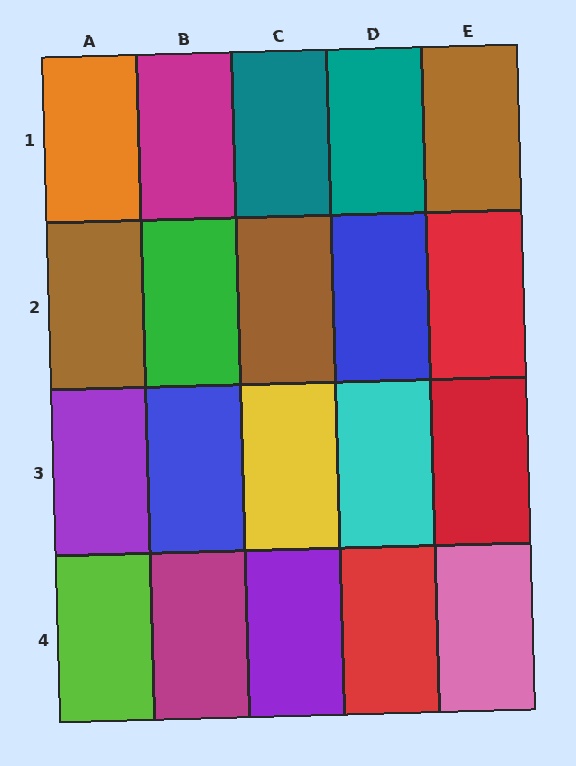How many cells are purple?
2 cells are purple.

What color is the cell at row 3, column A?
Purple.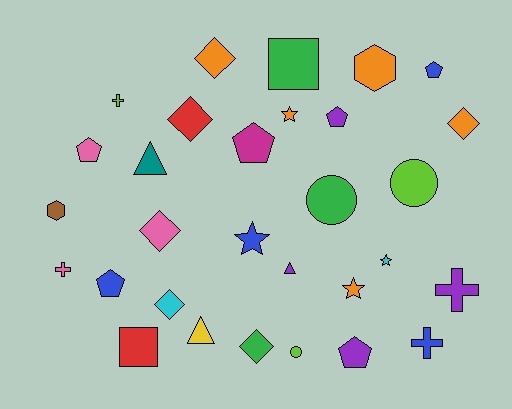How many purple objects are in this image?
There are 4 purple objects.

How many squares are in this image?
There are 2 squares.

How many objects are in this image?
There are 30 objects.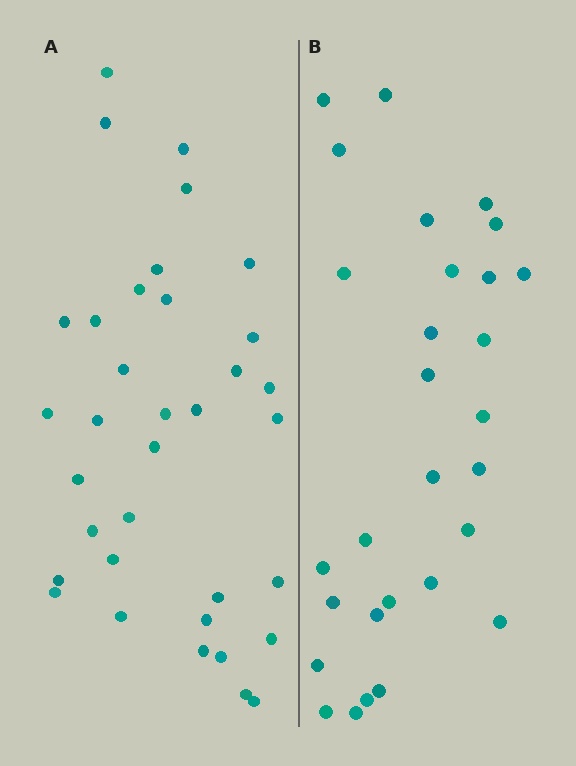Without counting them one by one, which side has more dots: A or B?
Region A (the left region) has more dots.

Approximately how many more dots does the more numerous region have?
Region A has about 6 more dots than region B.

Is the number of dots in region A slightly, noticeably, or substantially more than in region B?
Region A has only slightly more — the two regions are fairly close. The ratio is roughly 1.2 to 1.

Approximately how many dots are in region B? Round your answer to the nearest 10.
About 30 dots. (The exact count is 29, which rounds to 30.)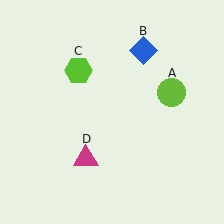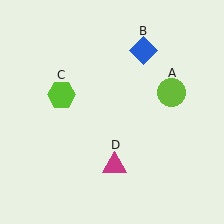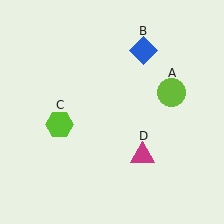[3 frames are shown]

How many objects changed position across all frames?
2 objects changed position: lime hexagon (object C), magenta triangle (object D).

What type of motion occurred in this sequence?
The lime hexagon (object C), magenta triangle (object D) rotated counterclockwise around the center of the scene.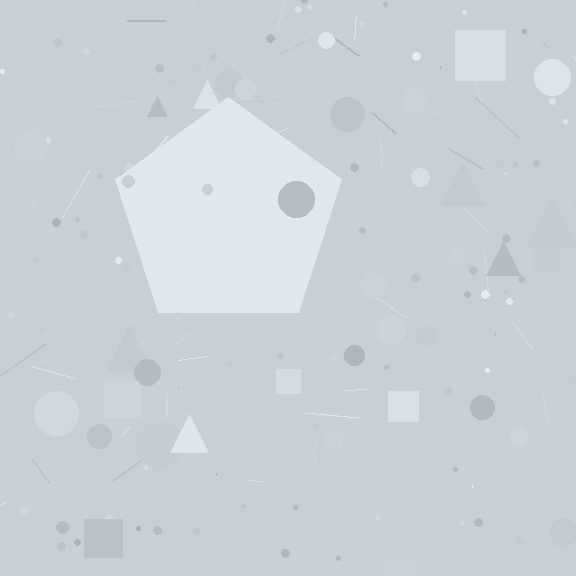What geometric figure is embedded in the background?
A pentagon is embedded in the background.